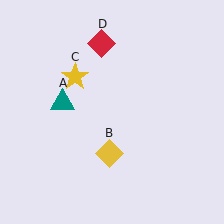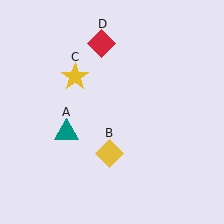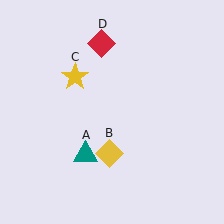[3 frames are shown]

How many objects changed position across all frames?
1 object changed position: teal triangle (object A).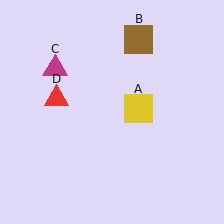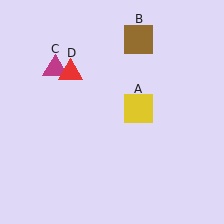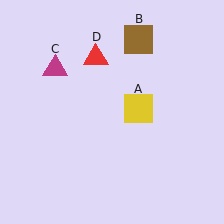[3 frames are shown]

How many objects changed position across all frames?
1 object changed position: red triangle (object D).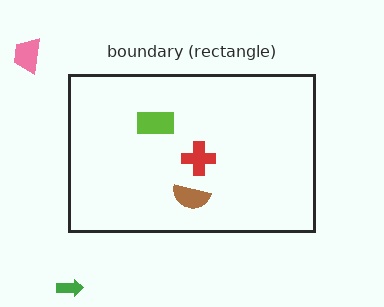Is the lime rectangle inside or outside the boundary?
Inside.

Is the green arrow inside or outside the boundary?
Outside.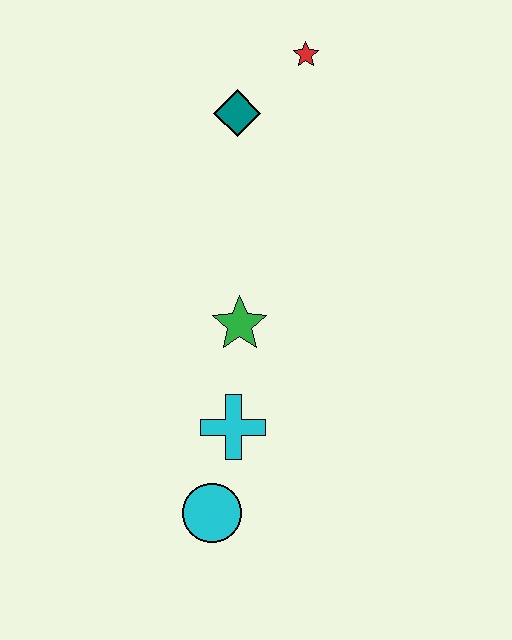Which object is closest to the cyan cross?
The cyan circle is closest to the cyan cross.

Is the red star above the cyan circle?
Yes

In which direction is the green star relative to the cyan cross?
The green star is above the cyan cross.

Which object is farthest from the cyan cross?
The red star is farthest from the cyan cross.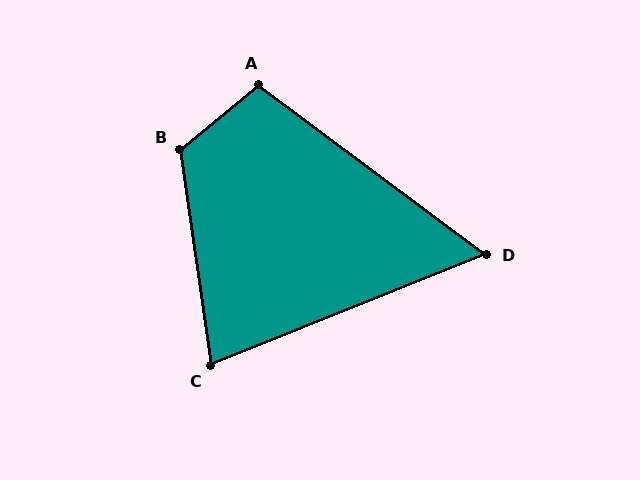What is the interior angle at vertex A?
Approximately 104 degrees (obtuse).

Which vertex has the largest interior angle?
B, at approximately 121 degrees.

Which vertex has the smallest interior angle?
D, at approximately 59 degrees.